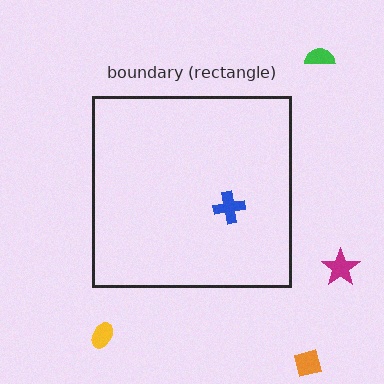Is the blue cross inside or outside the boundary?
Inside.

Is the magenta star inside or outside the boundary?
Outside.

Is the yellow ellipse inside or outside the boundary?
Outside.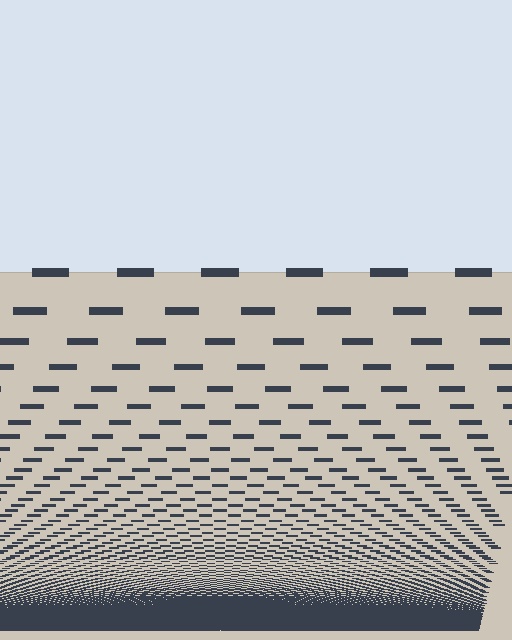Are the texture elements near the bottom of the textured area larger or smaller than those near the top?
Smaller. The gradient is inverted — elements near the bottom are smaller and denser.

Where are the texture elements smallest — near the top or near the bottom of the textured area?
Near the bottom.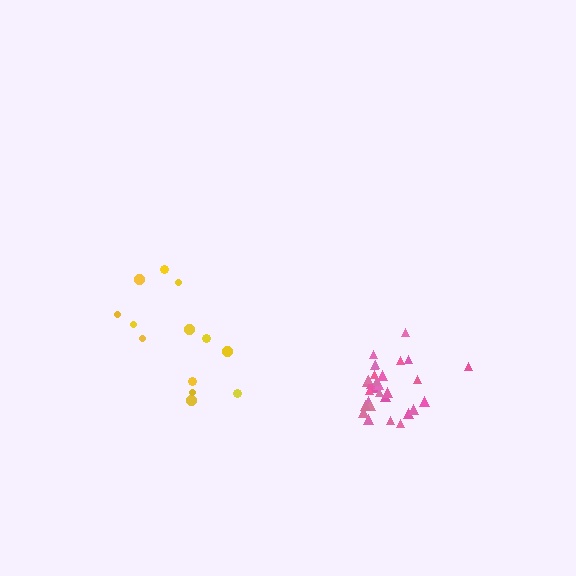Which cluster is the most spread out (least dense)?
Yellow.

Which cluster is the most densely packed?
Pink.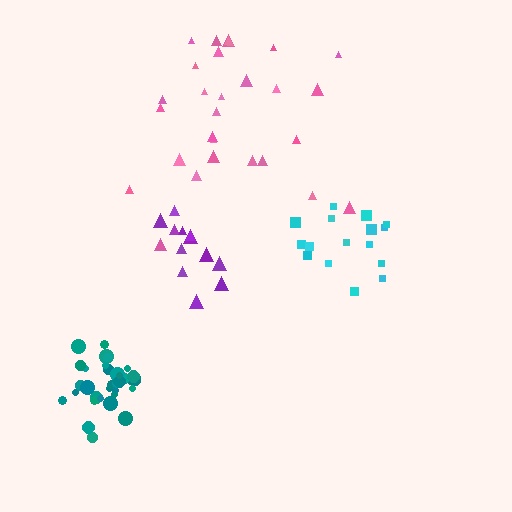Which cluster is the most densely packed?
Teal.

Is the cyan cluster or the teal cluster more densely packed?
Teal.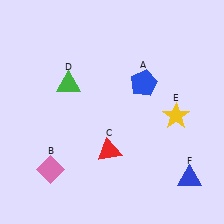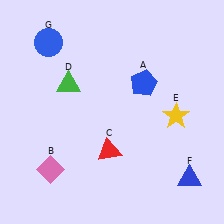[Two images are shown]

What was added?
A blue circle (G) was added in Image 2.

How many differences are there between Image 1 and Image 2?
There is 1 difference between the two images.